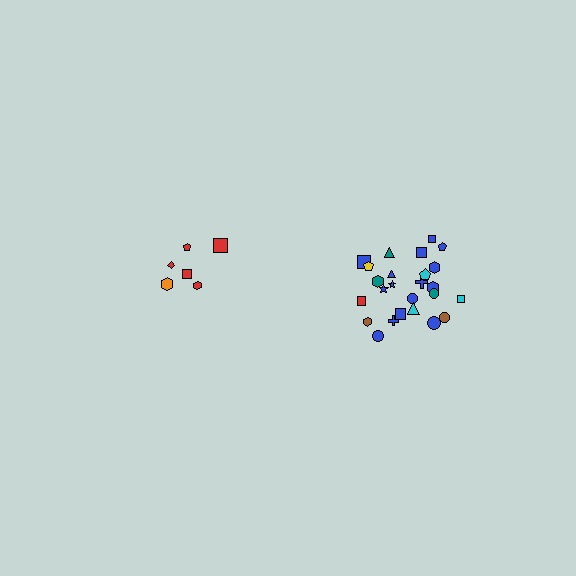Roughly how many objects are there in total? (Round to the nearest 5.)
Roughly 30 objects in total.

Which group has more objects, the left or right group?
The right group.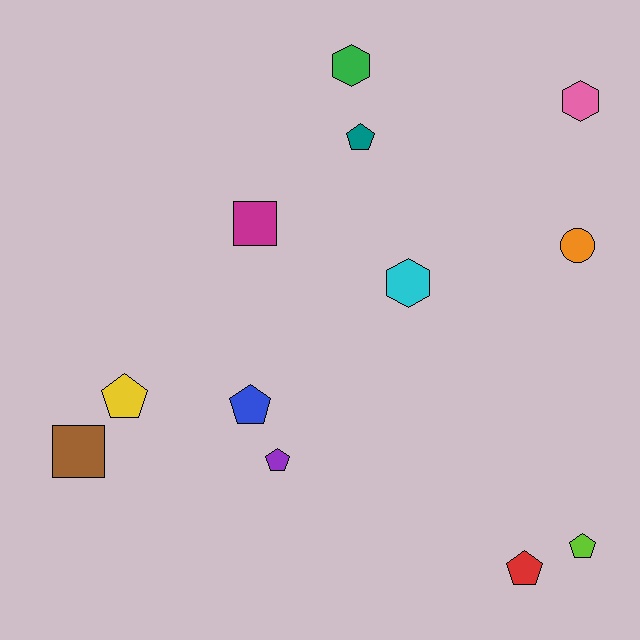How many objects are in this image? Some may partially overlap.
There are 12 objects.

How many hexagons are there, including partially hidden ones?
There are 3 hexagons.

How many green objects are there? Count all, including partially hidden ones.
There is 1 green object.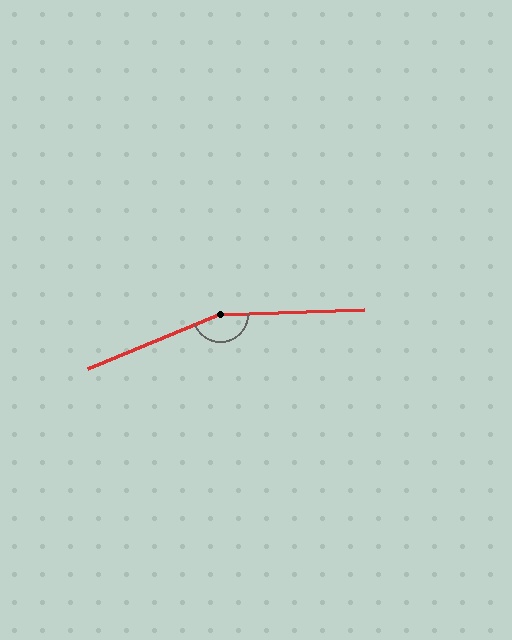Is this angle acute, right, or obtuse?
It is obtuse.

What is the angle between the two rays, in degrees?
Approximately 160 degrees.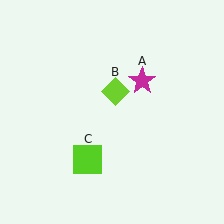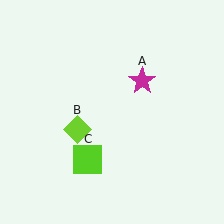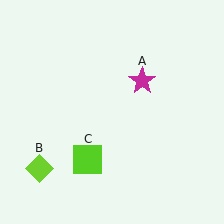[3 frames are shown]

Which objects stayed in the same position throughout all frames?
Magenta star (object A) and lime square (object C) remained stationary.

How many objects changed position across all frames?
1 object changed position: lime diamond (object B).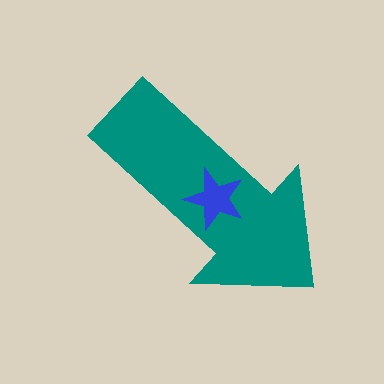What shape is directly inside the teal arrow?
The blue star.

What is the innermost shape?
The blue star.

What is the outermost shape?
The teal arrow.